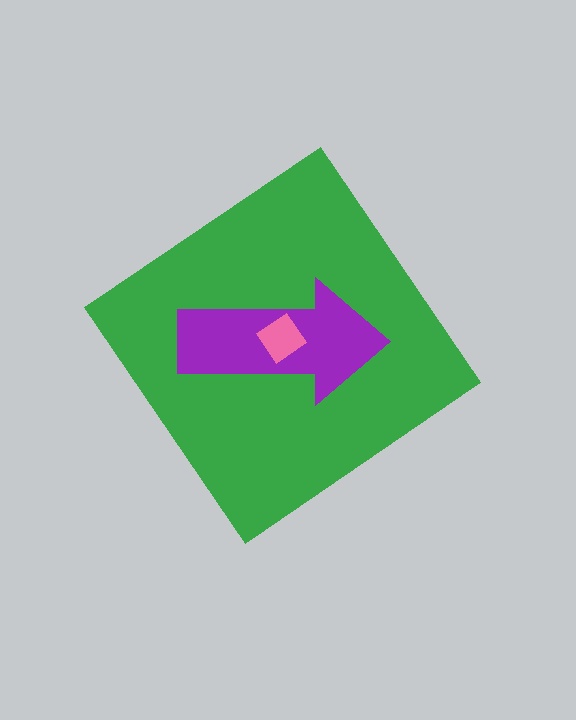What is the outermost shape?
The green diamond.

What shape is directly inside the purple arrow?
The pink diamond.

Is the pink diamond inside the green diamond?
Yes.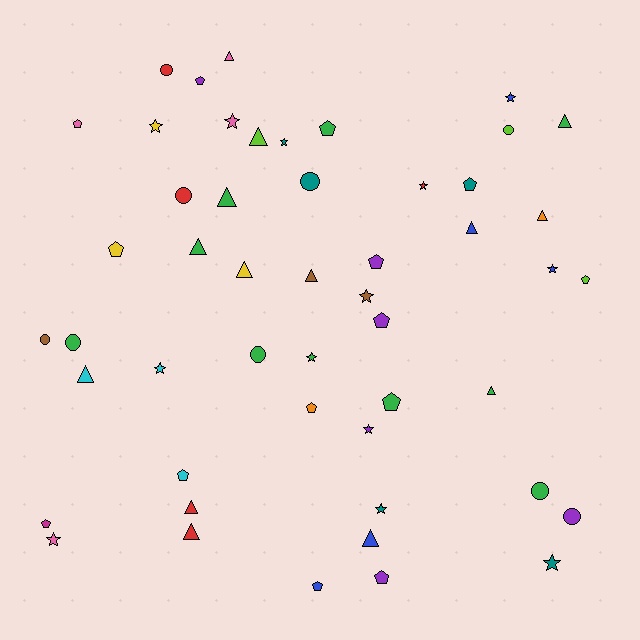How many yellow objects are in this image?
There are 3 yellow objects.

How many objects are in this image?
There are 50 objects.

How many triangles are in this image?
There are 14 triangles.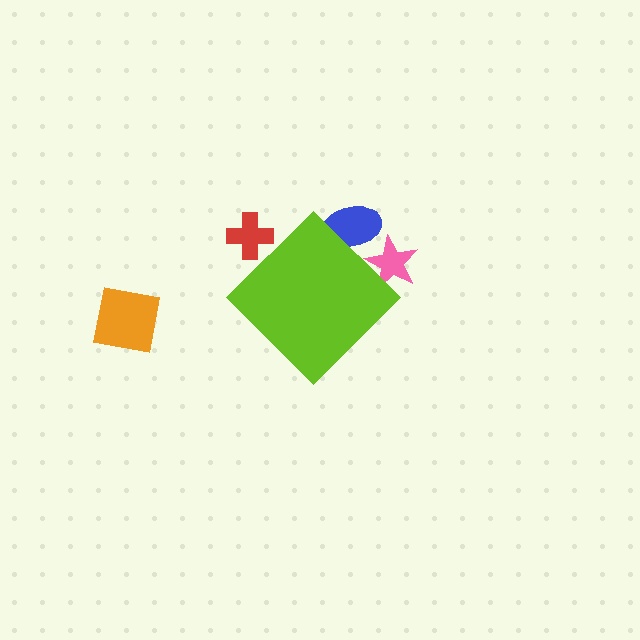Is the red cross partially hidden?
Yes, the red cross is partially hidden behind the lime diamond.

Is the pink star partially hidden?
Yes, the pink star is partially hidden behind the lime diamond.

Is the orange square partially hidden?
No, the orange square is fully visible.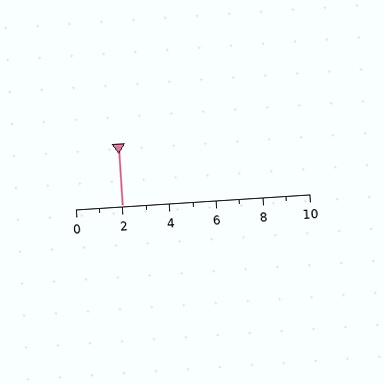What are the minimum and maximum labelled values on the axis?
The axis runs from 0 to 10.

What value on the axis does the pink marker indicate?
The marker indicates approximately 2.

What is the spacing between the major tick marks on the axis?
The major ticks are spaced 2 apart.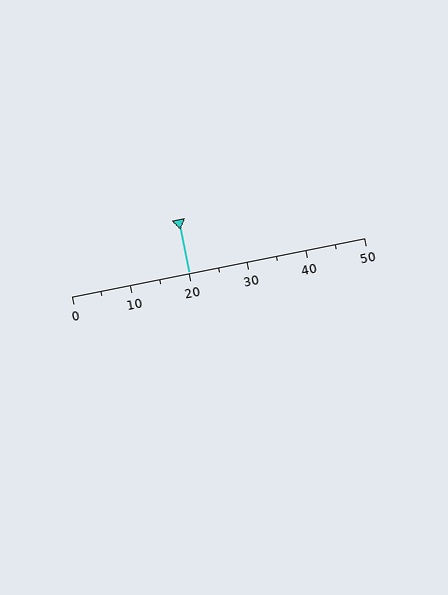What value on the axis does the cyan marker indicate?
The marker indicates approximately 20.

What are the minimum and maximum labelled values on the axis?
The axis runs from 0 to 50.